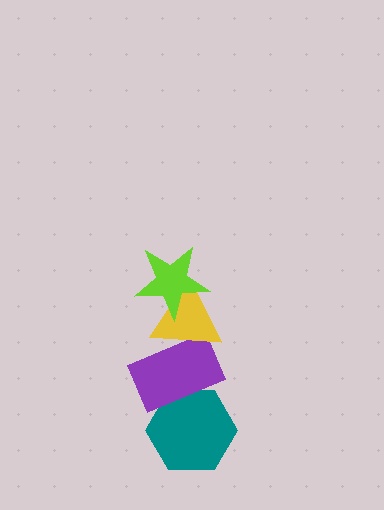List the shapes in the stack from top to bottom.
From top to bottom: the lime star, the yellow triangle, the purple rectangle, the teal hexagon.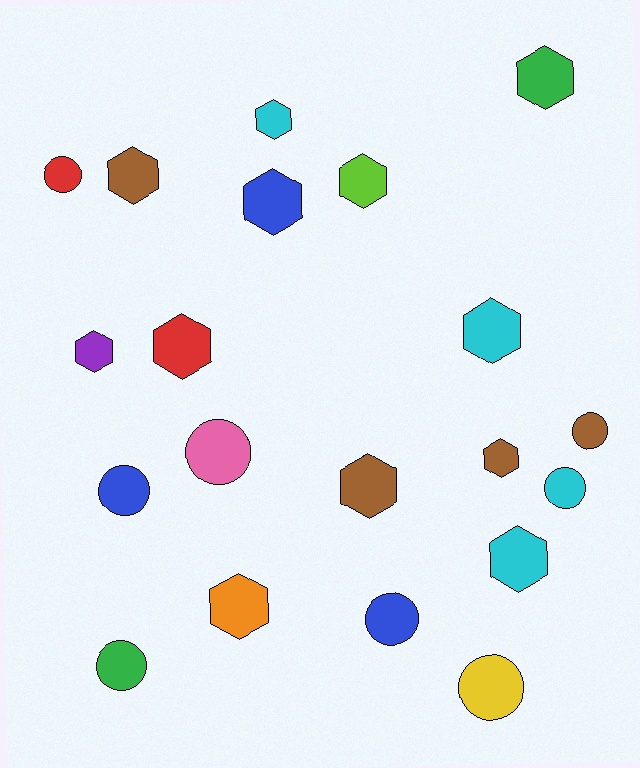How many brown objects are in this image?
There are 4 brown objects.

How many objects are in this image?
There are 20 objects.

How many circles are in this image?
There are 8 circles.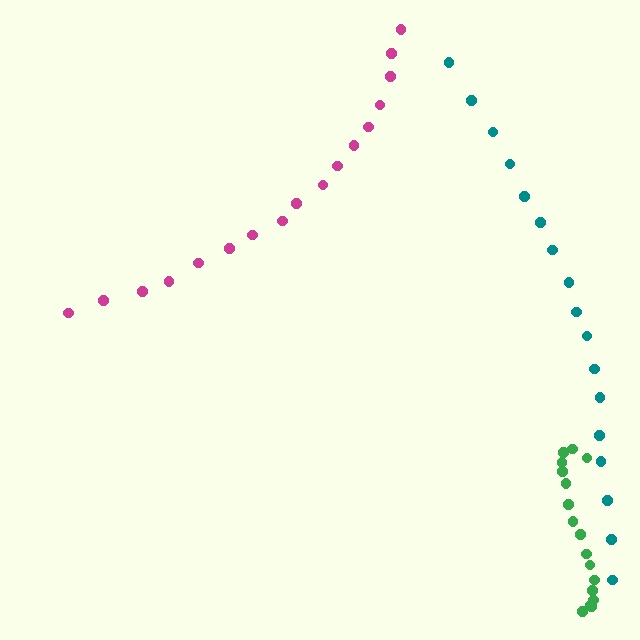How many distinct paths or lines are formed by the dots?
There are 3 distinct paths.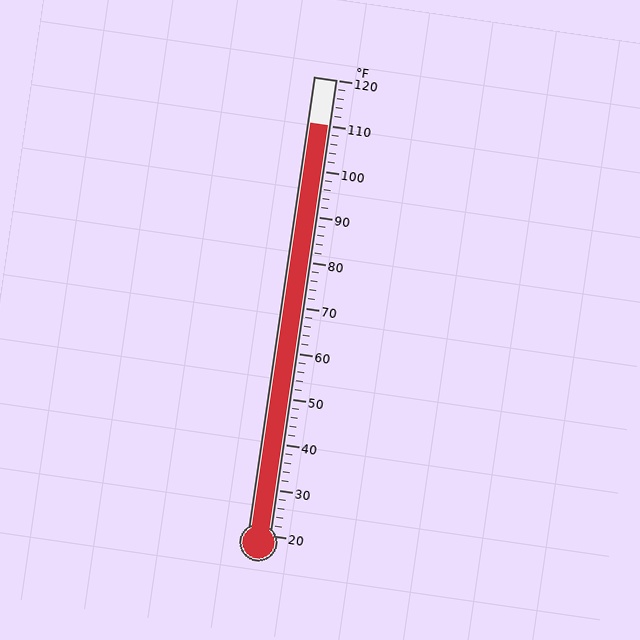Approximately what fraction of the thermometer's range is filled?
The thermometer is filled to approximately 90% of its range.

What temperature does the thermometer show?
The thermometer shows approximately 110°F.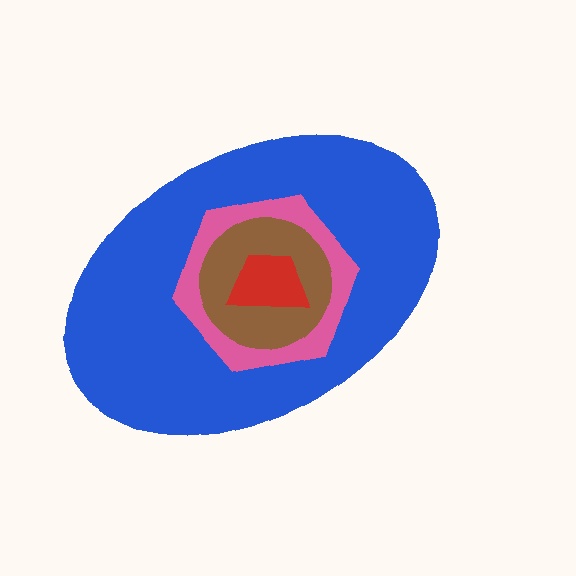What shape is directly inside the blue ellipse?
The pink hexagon.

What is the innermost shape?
The red trapezoid.